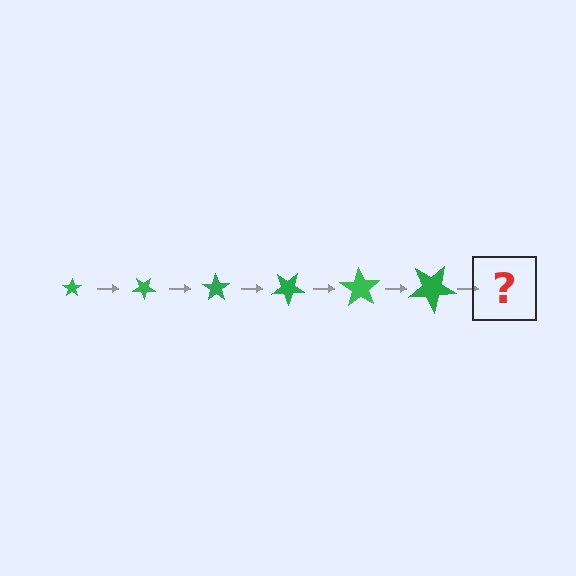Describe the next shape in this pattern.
It should be a star, larger than the previous one and rotated 210 degrees from the start.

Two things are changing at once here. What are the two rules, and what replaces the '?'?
The two rules are that the star grows larger each step and it rotates 35 degrees each step. The '?' should be a star, larger than the previous one and rotated 210 degrees from the start.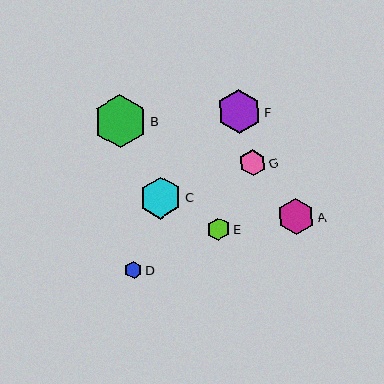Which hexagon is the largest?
Hexagon B is the largest with a size of approximately 53 pixels.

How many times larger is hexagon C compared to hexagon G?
Hexagon C is approximately 1.6 times the size of hexagon G.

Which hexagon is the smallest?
Hexagon D is the smallest with a size of approximately 17 pixels.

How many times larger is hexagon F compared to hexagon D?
Hexagon F is approximately 2.5 times the size of hexagon D.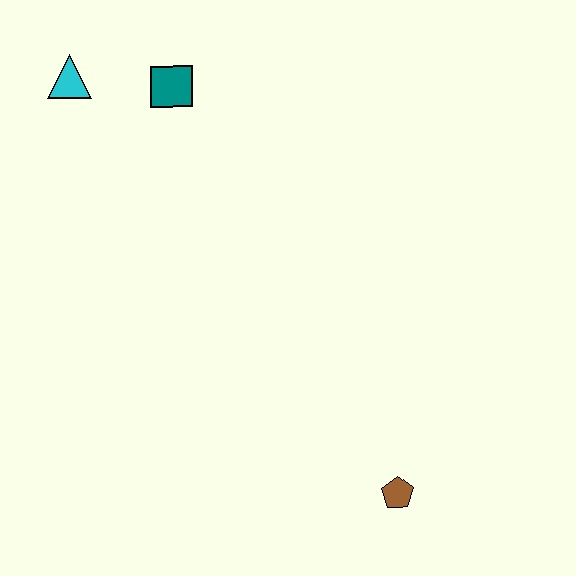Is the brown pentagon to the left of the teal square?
No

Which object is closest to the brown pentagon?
The teal square is closest to the brown pentagon.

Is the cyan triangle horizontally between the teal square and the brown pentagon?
No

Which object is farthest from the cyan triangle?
The brown pentagon is farthest from the cyan triangle.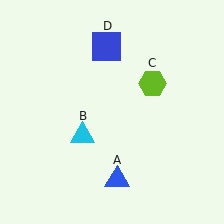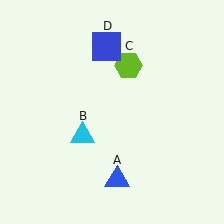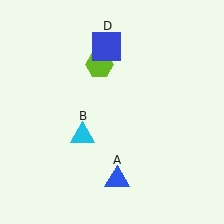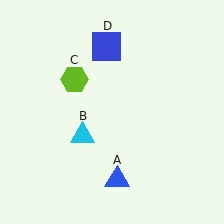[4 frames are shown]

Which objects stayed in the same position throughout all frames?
Blue triangle (object A) and cyan triangle (object B) and blue square (object D) remained stationary.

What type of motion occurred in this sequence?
The lime hexagon (object C) rotated counterclockwise around the center of the scene.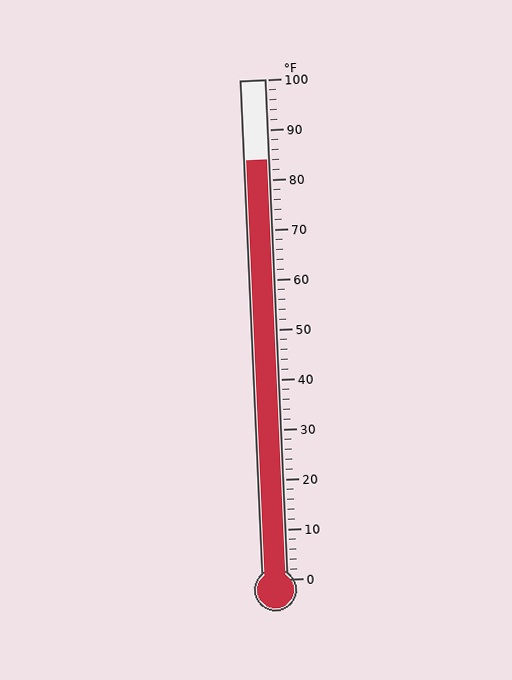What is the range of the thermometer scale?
The thermometer scale ranges from 0°F to 100°F.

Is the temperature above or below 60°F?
The temperature is above 60°F.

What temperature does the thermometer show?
The thermometer shows approximately 84°F.